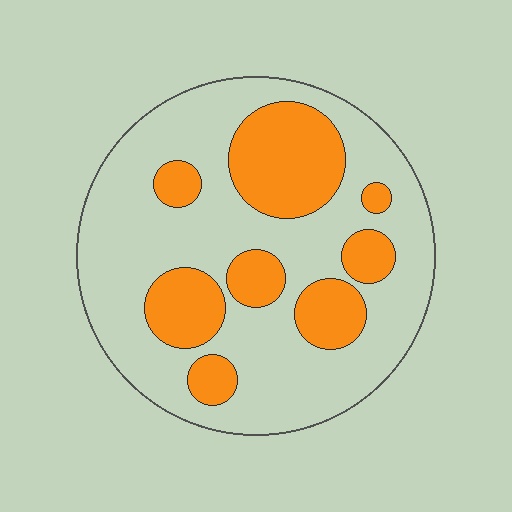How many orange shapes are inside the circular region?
8.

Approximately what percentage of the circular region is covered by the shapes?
Approximately 30%.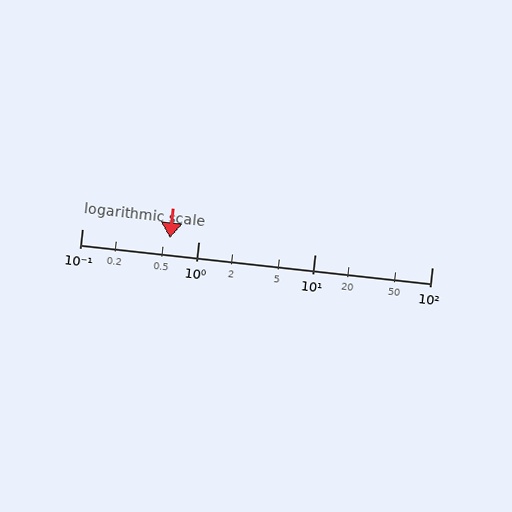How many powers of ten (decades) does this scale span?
The scale spans 3 decades, from 0.1 to 100.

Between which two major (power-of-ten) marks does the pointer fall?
The pointer is between 0.1 and 1.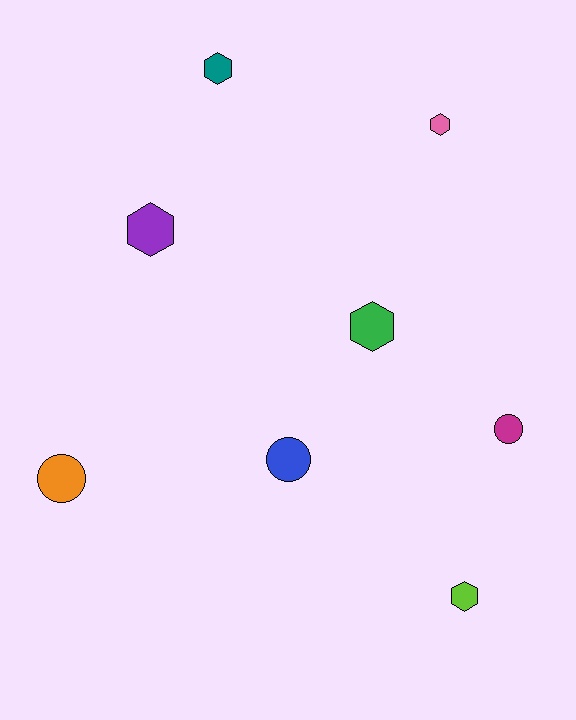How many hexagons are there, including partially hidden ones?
There are 5 hexagons.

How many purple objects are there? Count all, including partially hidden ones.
There is 1 purple object.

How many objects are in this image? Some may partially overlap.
There are 8 objects.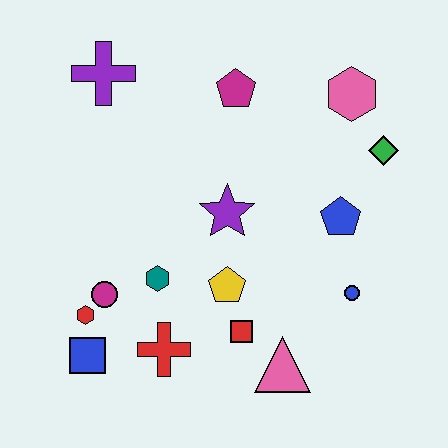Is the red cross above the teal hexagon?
No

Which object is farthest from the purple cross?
The pink triangle is farthest from the purple cross.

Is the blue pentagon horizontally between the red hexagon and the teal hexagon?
No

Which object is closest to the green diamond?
The pink hexagon is closest to the green diamond.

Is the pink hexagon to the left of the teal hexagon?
No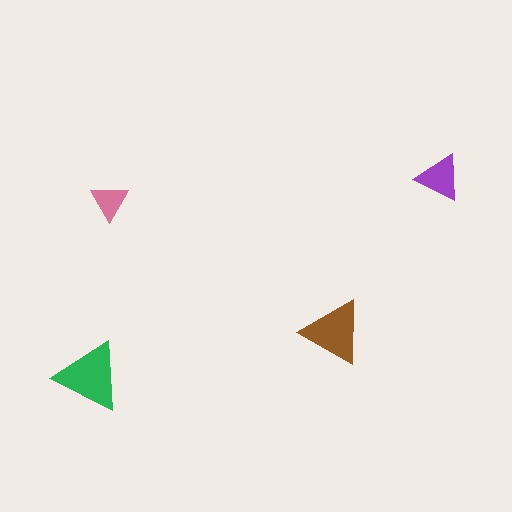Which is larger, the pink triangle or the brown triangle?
The brown one.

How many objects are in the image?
There are 4 objects in the image.